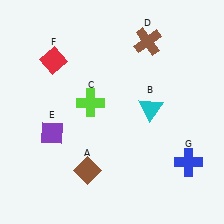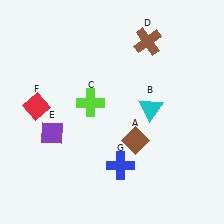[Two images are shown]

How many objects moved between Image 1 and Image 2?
3 objects moved between the two images.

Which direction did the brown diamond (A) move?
The brown diamond (A) moved right.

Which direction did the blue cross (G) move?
The blue cross (G) moved left.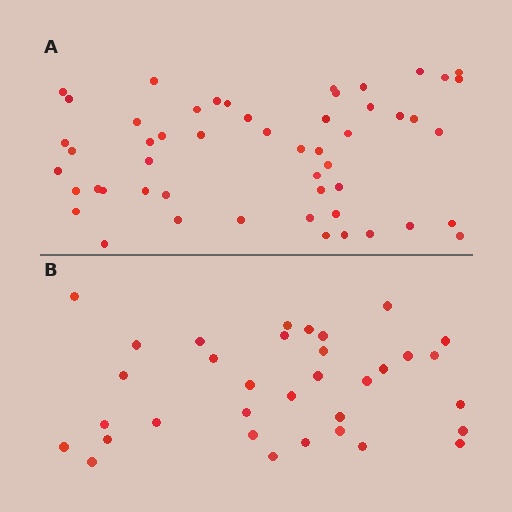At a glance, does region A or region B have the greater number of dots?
Region A (the top region) has more dots.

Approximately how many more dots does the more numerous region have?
Region A has approximately 20 more dots than region B.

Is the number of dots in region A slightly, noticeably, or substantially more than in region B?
Region A has substantially more. The ratio is roughly 1.5 to 1.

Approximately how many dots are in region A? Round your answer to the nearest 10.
About 50 dots. (The exact count is 52, which rounds to 50.)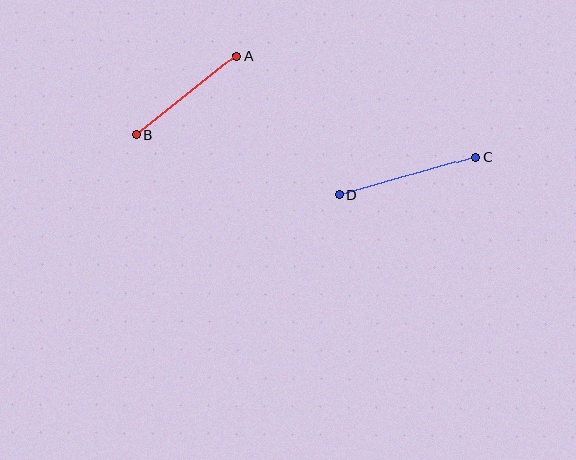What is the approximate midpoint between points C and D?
The midpoint is at approximately (408, 176) pixels.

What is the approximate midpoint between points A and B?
The midpoint is at approximately (186, 95) pixels.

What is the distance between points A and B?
The distance is approximately 127 pixels.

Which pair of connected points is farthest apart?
Points C and D are farthest apart.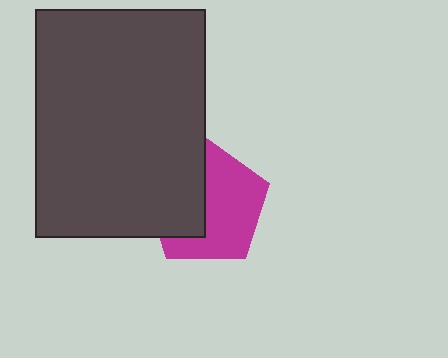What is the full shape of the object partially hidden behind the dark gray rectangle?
The partially hidden object is a magenta pentagon.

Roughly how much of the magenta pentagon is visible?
About half of it is visible (roughly 59%).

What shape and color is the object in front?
The object in front is a dark gray rectangle.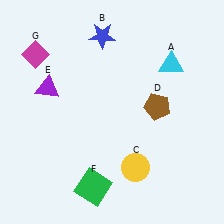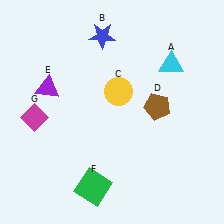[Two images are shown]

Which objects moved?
The objects that moved are: the yellow circle (C), the magenta diamond (G).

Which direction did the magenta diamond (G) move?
The magenta diamond (G) moved down.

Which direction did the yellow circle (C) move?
The yellow circle (C) moved up.